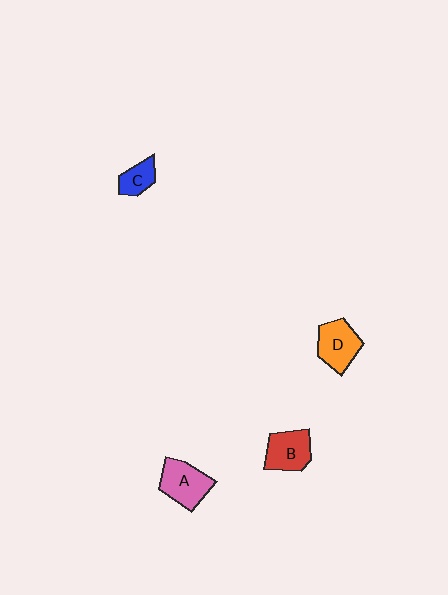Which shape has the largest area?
Shape A (pink).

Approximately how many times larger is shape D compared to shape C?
Approximately 1.7 times.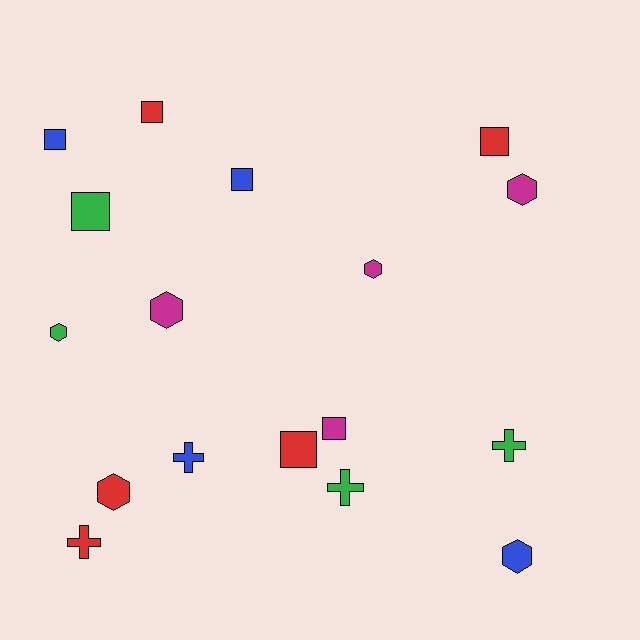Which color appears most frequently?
Red, with 5 objects.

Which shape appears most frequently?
Square, with 7 objects.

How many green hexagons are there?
There is 1 green hexagon.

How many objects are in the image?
There are 17 objects.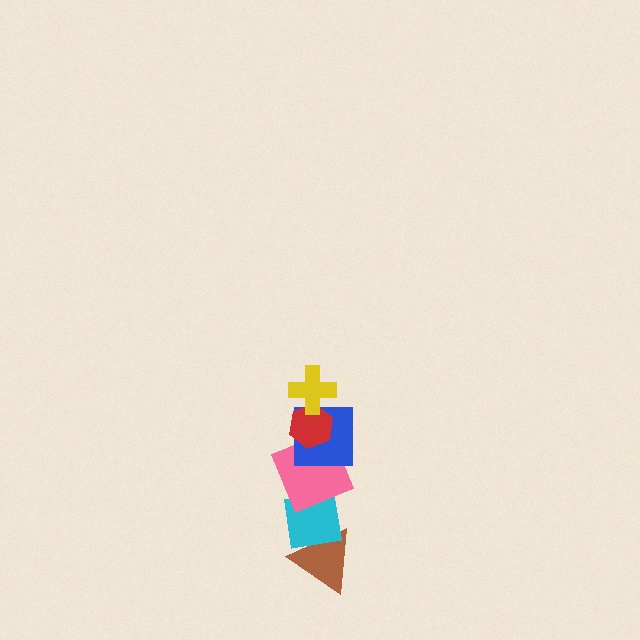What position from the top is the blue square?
The blue square is 3rd from the top.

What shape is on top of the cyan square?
The pink square is on top of the cyan square.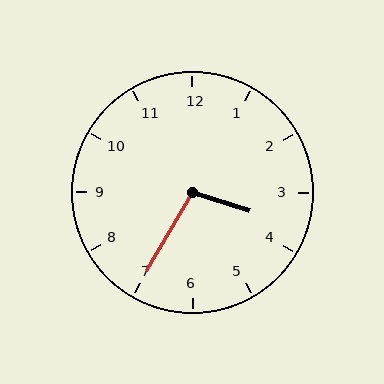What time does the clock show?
3:35.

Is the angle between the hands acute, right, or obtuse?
It is obtuse.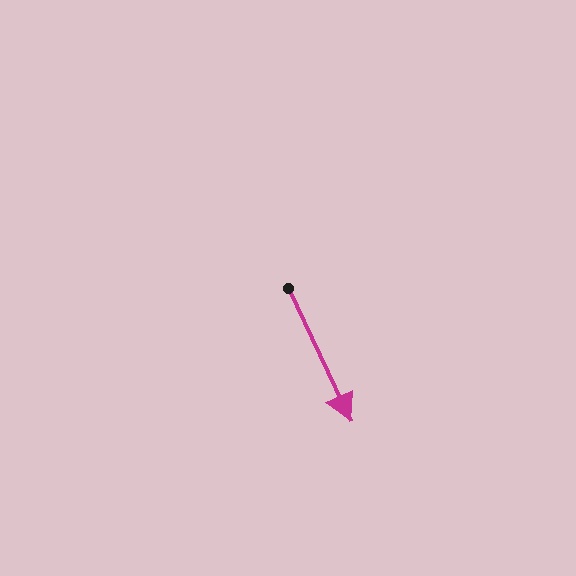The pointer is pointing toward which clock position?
Roughly 5 o'clock.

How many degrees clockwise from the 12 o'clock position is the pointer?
Approximately 155 degrees.